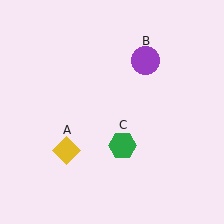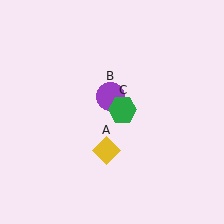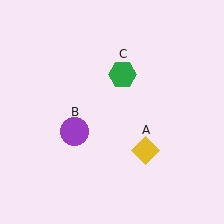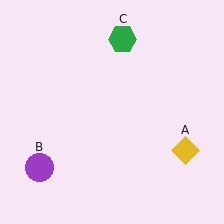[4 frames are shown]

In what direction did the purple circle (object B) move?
The purple circle (object B) moved down and to the left.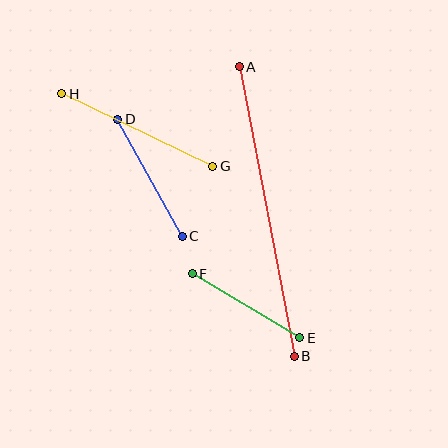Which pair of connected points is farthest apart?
Points A and B are farthest apart.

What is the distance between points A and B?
The distance is approximately 295 pixels.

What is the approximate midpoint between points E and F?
The midpoint is at approximately (246, 306) pixels.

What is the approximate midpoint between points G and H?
The midpoint is at approximately (137, 130) pixels.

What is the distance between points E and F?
The distance is approximately 125 pixels.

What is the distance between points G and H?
The distance is approximately 167 pixels.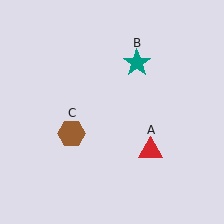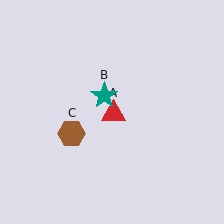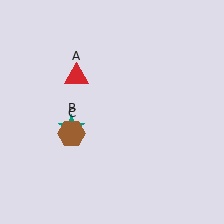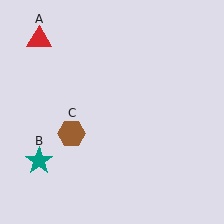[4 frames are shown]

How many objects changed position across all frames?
2 objects changed position: red triangle (object A), teal star (object B).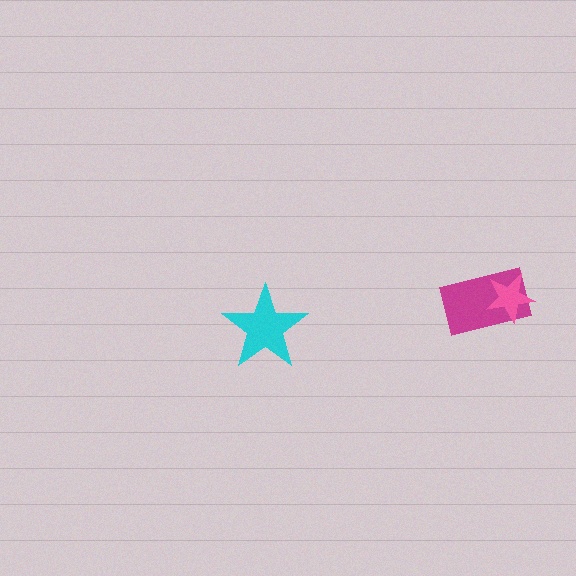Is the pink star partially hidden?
No, no other shape covers it.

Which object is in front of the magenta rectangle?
The pink star is in front of the magenta rectangle.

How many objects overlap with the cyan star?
0 objects overlap with the cyan star.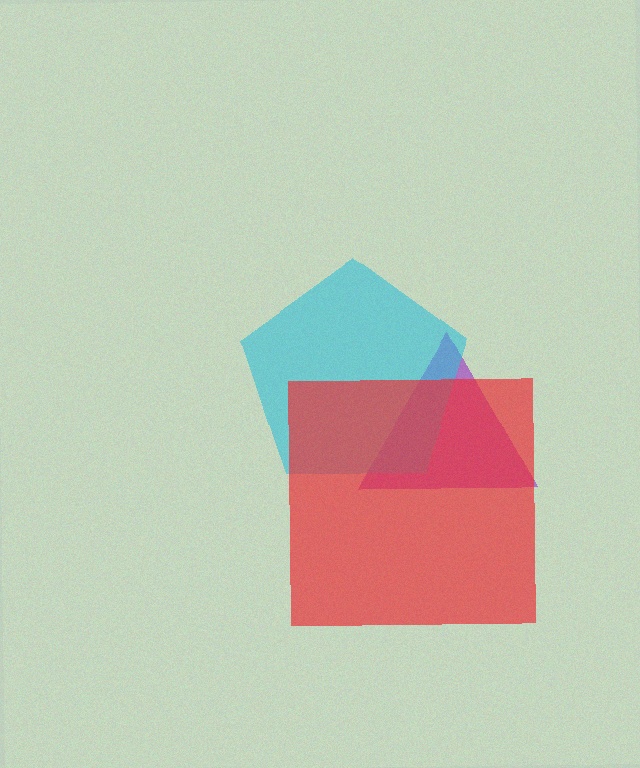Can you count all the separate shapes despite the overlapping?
Yes, there are 3 separate shapes.